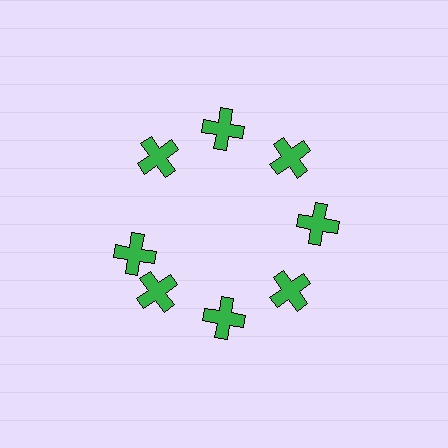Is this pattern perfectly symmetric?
No. The 8 green crosses are arranged in a ring, but one element near the 9 o'clock position is rotated out of alignment along the ring, breaking the 8-fold rotational symmetry.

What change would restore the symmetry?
The symmetry would be restored by rotating it back into even spacing with its neighbors so that all 8 crosses sit at equal angles and equal distance from the center.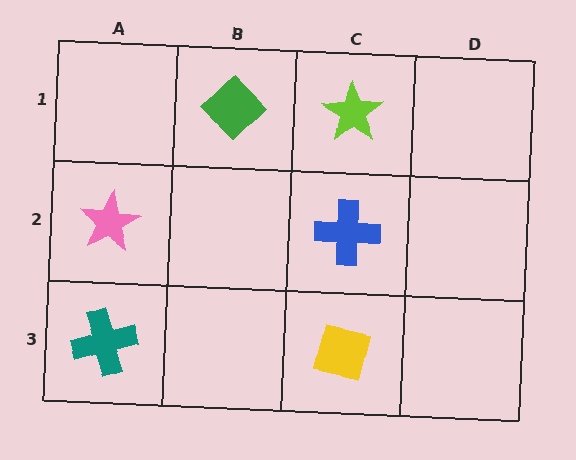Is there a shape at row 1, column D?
No, that cell is empty.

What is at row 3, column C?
A yellow square.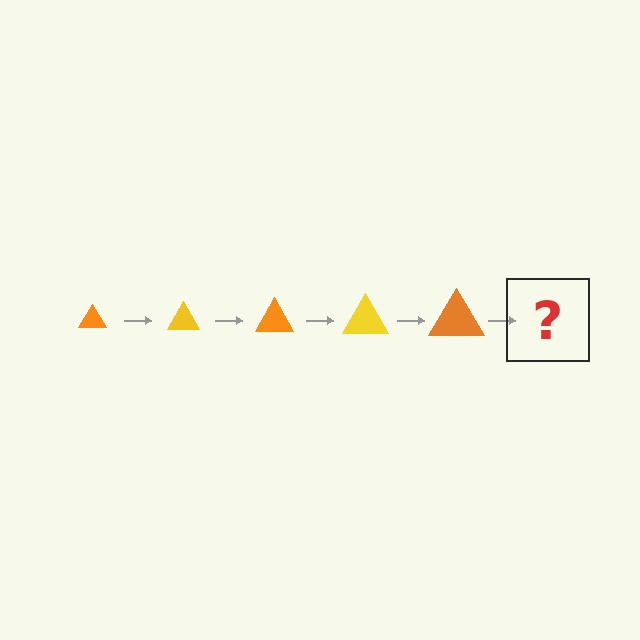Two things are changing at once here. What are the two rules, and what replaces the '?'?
The two rules are that the triangle grows larger each step and the color cycles through orange and yellow. The '?' should be a yellow triangle, larger than the previous one.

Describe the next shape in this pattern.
It should be a yellow triangle, larger than the previous one.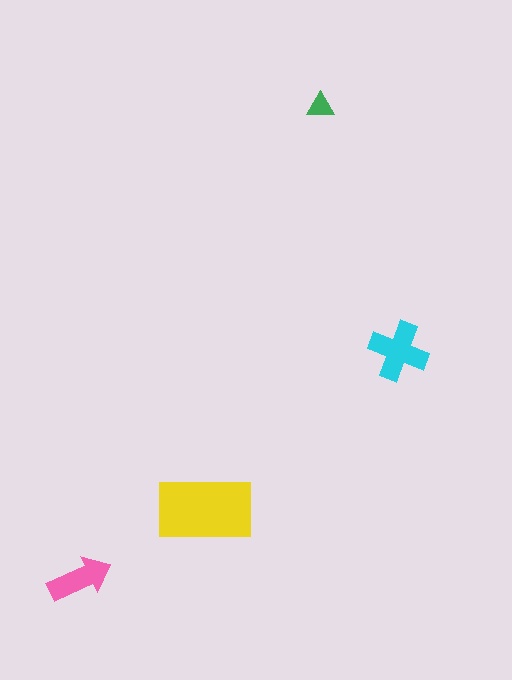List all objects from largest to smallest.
The yellow rectangle, the cyan cross, the pink arrow, the green triangle.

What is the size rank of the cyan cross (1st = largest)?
2nd.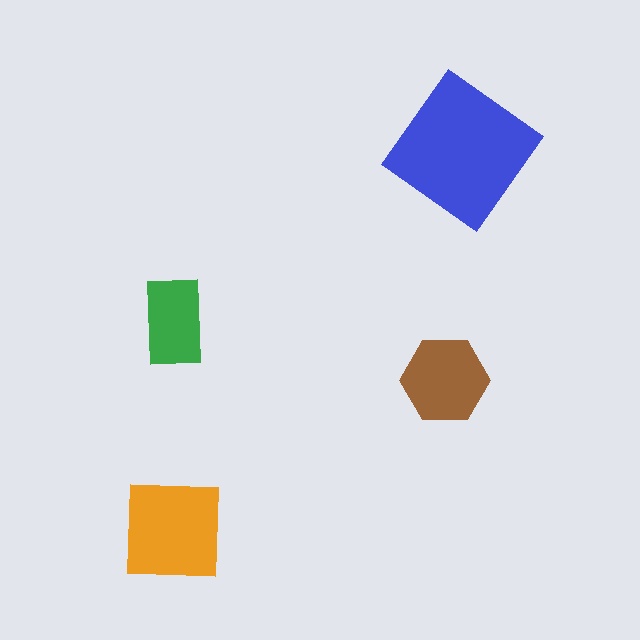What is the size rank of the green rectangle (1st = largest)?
4th.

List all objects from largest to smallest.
The blue diamond, the orange square, the brown hexagon, the green rectangle.